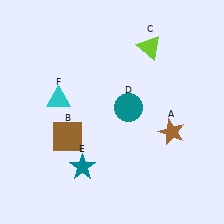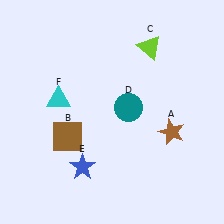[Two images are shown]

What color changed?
The star (E) changed from teal in Image 1 to blue in Image 2.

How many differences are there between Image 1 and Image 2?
There is 1 difference between the two images.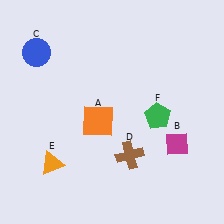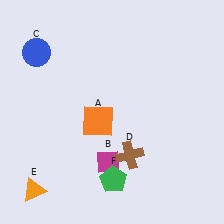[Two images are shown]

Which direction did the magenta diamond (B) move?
The magenta diamond (B) moved left.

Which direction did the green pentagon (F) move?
The green pentagon (F) moved down.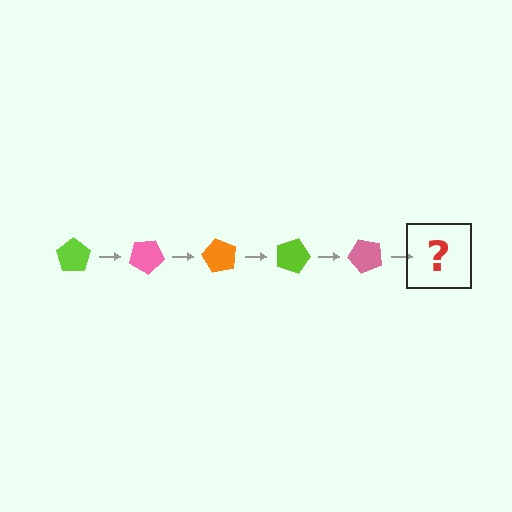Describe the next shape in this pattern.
It should be an orange pentagon, rotated 150 degrees from the start.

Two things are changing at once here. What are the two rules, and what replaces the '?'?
The two rules are that it rotates 30 degrees each step and the color cycles through lime, pink, and orange. The '?' should be an orange pentagon, rotated 150 degrees from the start.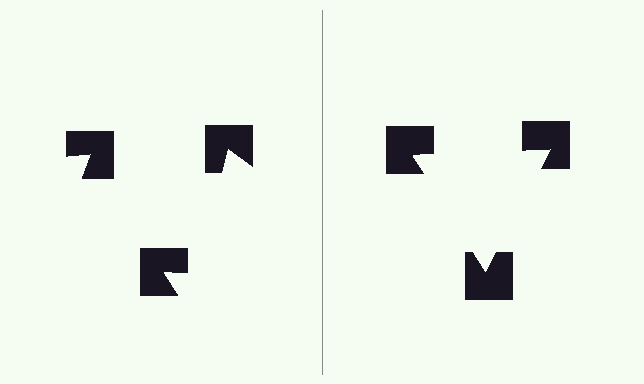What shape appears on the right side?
An illusory triangle.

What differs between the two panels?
The notched squares are positioned identically on both sides; only the wedge orientations differ. On the right they align to a triangle; on the left they are misaligned.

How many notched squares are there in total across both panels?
6 — 3 on each side.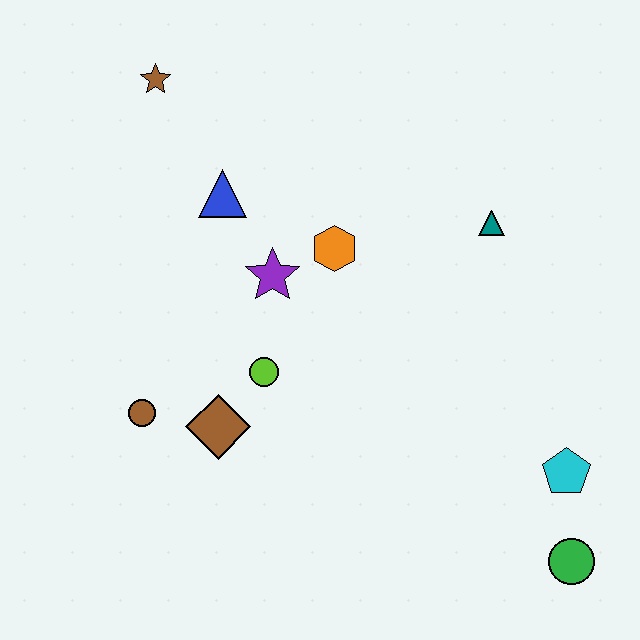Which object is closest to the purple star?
The orange hexagon is closest to the purple star.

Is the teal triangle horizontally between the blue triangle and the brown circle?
No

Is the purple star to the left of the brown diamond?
No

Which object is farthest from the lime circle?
The green circle is farthest from the lime circle.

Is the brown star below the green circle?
No